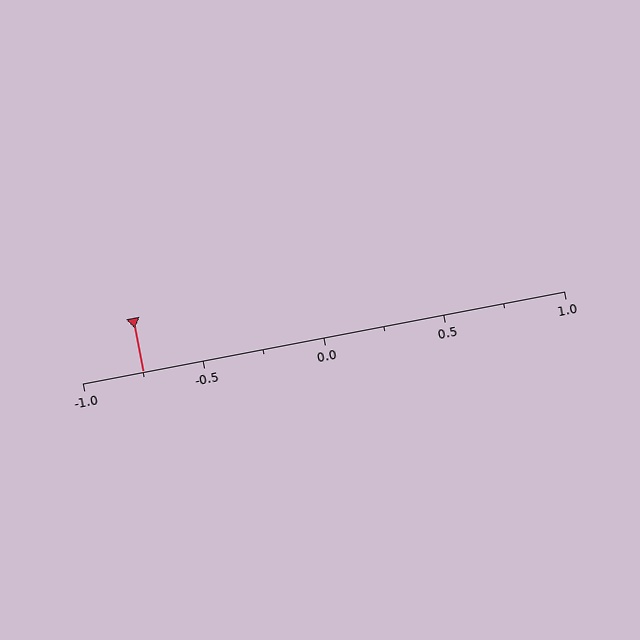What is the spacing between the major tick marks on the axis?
The major ticks are spaced 0.5 apart.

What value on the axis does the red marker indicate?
The marker indicates approximately -0.75.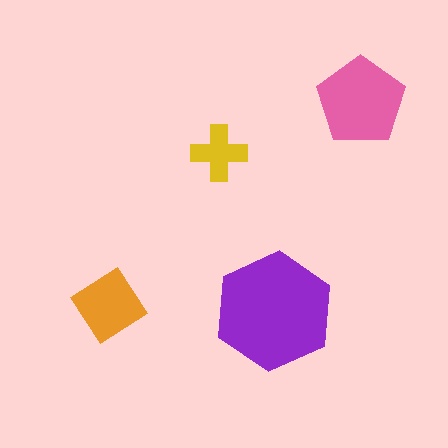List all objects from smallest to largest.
The yellow cross, the orange diamond, the pink pentagon, the purple hexagon.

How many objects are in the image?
There are 4 objects in the image.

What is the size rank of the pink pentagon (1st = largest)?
2nd.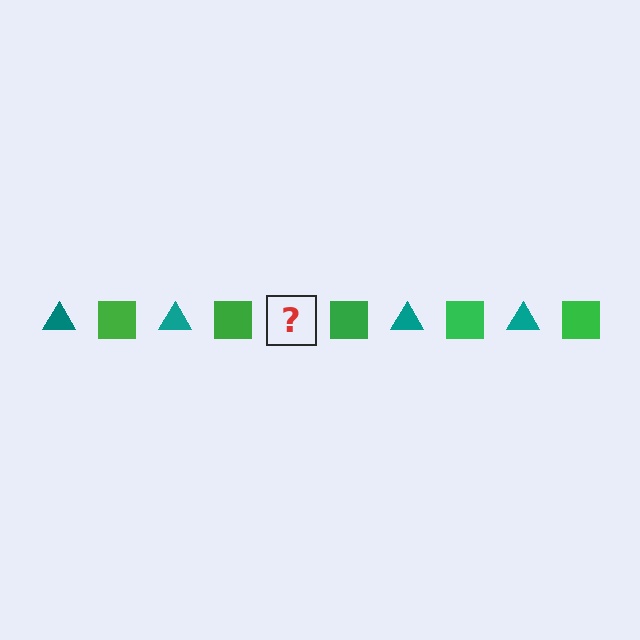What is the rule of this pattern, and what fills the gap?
The rule is that the pattern alternates between teal triangle and green square. The gap should be filled with a teal triangle.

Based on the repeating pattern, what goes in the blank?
The blank should be a teal triangle.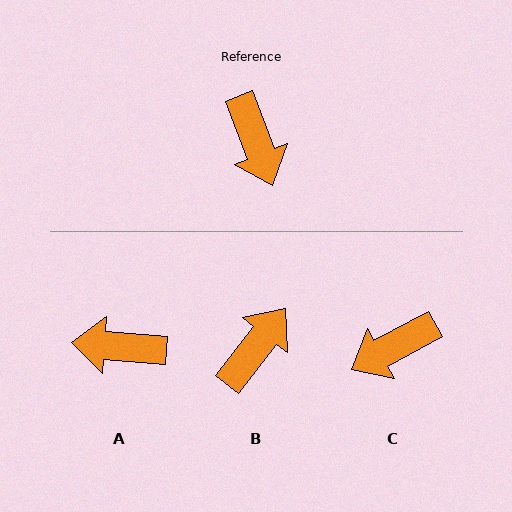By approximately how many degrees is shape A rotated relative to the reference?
Approximately 115 degrees clockwise.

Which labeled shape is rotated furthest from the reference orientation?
B, about 122 degrees away.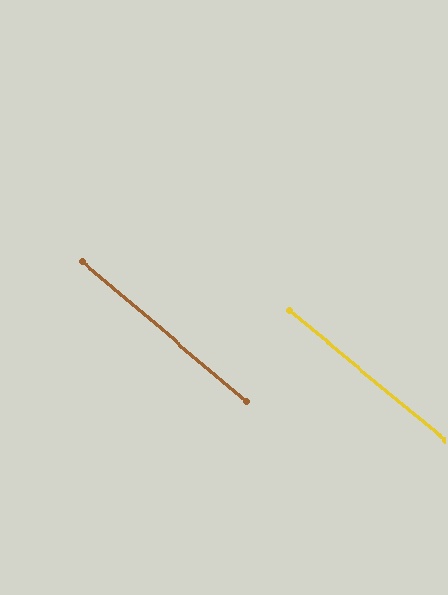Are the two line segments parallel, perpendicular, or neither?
Parallel — their directions differ by only 0.8°.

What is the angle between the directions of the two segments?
Approximately 1 degree.